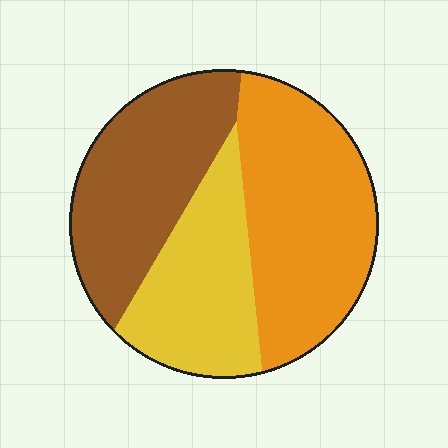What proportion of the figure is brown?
Brown takes up about one third (1/3) of the figure.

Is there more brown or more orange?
Orange.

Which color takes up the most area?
Orange, at roughly 40%.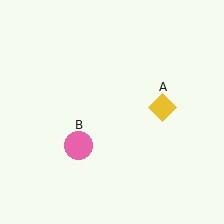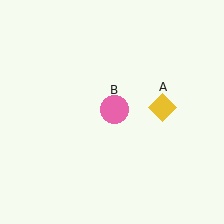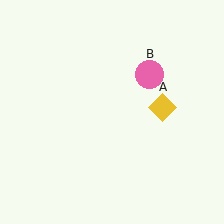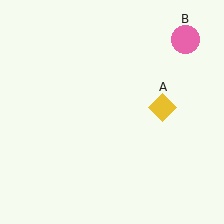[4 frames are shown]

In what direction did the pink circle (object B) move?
The pink circle (object B) moved up and to the right.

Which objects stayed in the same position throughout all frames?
Yellow diamond (object A) remained stationary.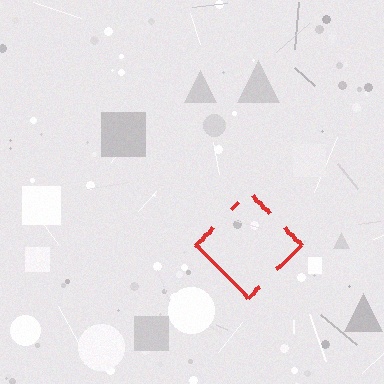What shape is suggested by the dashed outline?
The dashed outline suggests a diamond.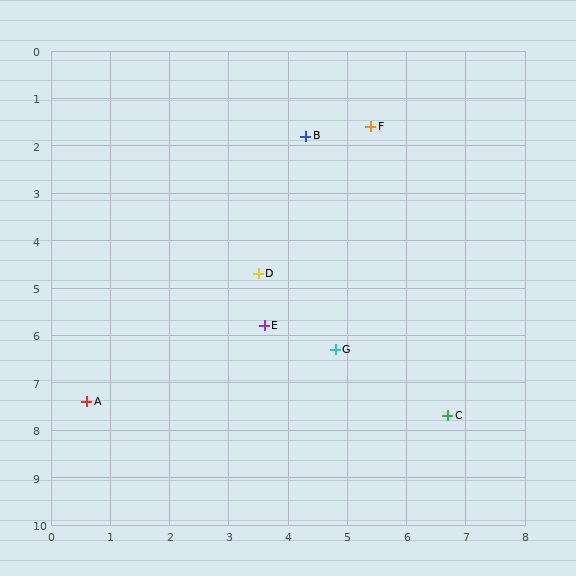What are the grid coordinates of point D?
Point D is at approximately (3.5, 4.7).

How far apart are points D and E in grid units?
Points D and E are about 1.1 grid units apart.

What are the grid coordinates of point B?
Point B is at approximately (4.3, 1.8).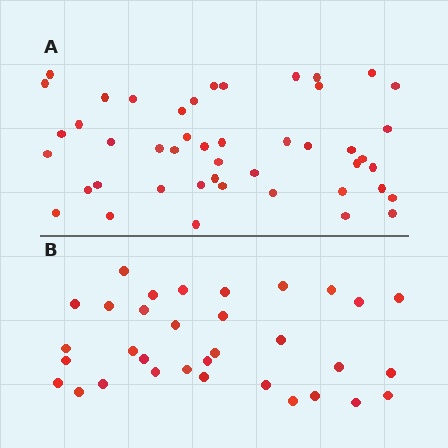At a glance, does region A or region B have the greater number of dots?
Region A (the top region) has more dots.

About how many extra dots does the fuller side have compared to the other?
Region A has approximately 15 more dots than region B.